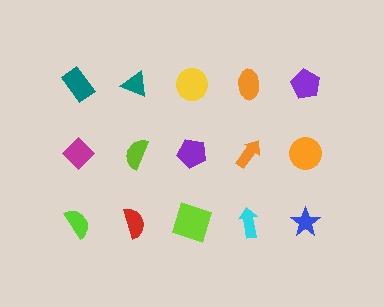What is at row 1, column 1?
A teal rectangle.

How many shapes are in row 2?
5 shapes.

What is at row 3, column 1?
A lime semicircle.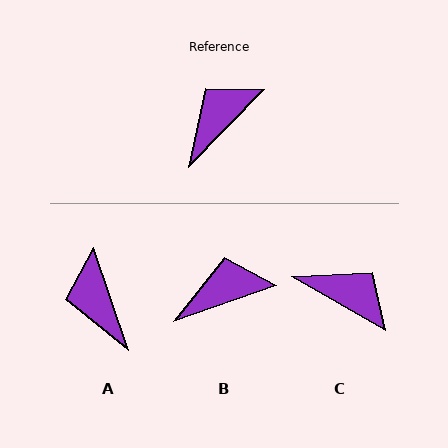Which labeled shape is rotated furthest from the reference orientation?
C, about 76 degrees away.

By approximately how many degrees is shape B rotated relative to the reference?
Approximately 27 degrees clockwise.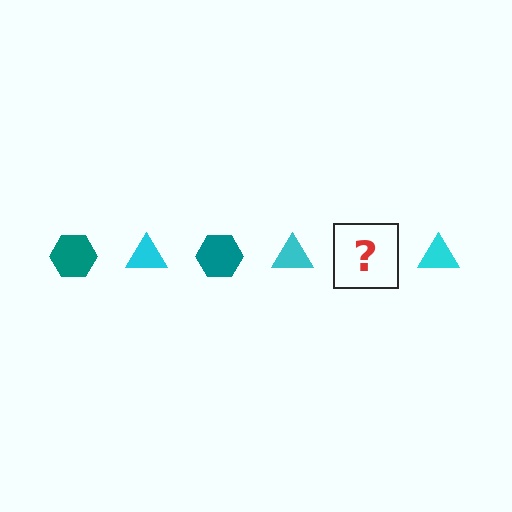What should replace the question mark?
The question mark should be replaced with a teal hexagon.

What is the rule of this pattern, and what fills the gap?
The rule is that the pattern alternates between teal hexagon and cyan triangle. The gap should be filled with a teal hexagon.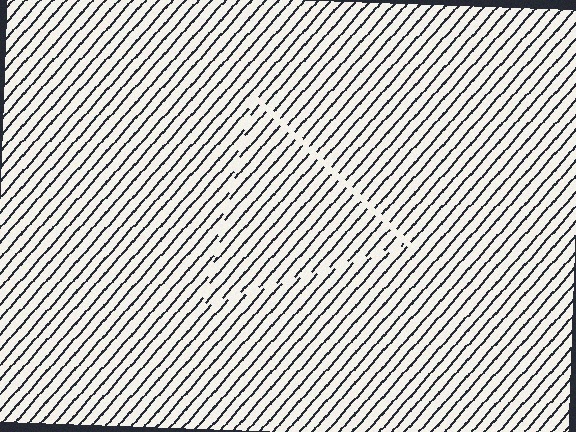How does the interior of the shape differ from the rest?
The interior of the shape contains the same grating, shifted by half a period — the contour is defined by the phase discontinuity where line-ends from the inner and outer gratings abut.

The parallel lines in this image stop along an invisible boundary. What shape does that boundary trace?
An illusory triangle. The interior of the shape contains the same grating, shifted by half a period — the contour is defined by the phase discontinuity where line-ends from the inner and outer gratings abut.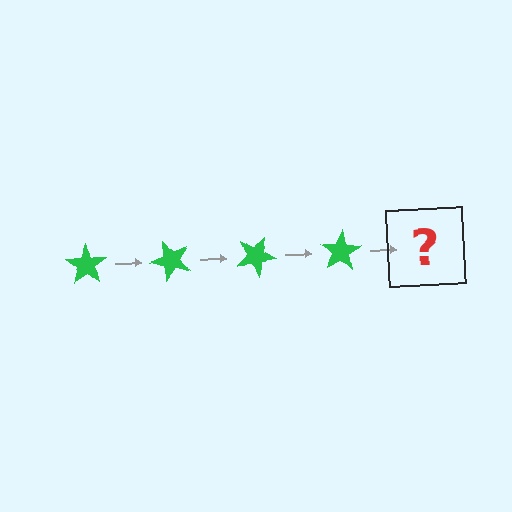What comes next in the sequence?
The next element should be a green star rotated 200 degrees.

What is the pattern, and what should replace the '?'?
The pattern is that the star rotates 50 degrees each step. The '?' should be a green star rotated 200 degrees.